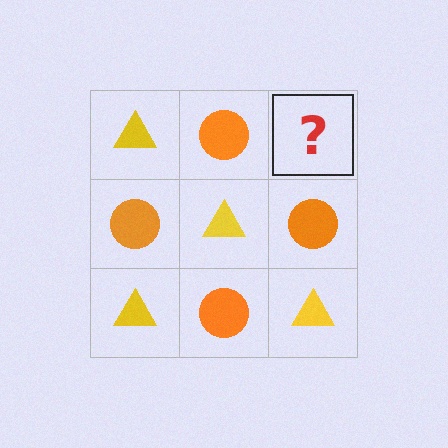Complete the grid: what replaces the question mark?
The question mark should be replaced with a yellow triangle.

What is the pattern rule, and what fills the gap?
The rule is that it alternates yellow triangle and orange circle in a checkerboard pattern. The gap should be filled with a yellow triangle.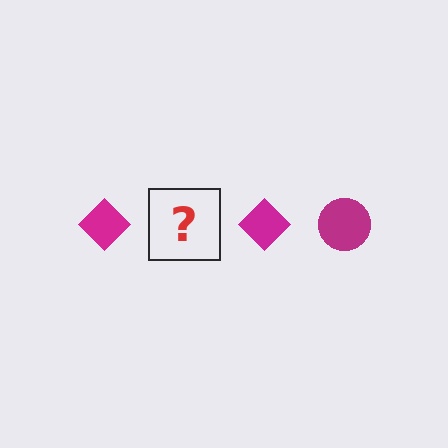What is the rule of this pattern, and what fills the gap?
The rule is that the pattern cycles through diamond, circle shapes in magenta. The gap should be filled with a magenta circle.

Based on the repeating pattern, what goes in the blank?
The blank should be a magenta circle.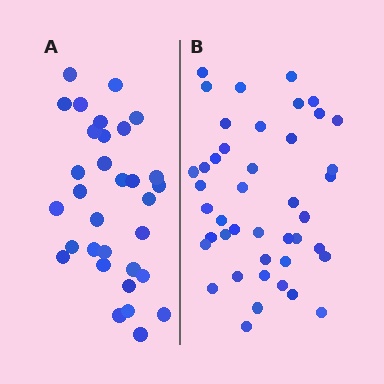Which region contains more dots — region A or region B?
Region B (the right region) has more dots.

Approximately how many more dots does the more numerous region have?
Region B has roughly 12 or so more dots than region A.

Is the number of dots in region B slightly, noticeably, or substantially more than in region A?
Region B has noticeably more, but not dramatically so. The ratio is roughly 1.3 to 1.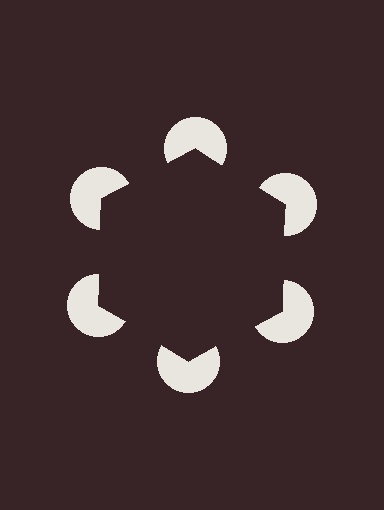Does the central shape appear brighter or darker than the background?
It typically appears slightly darker than the background, even though no actual brightness change is drawn.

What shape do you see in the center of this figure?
An illusory hexagon — its edges are inferred from the aligned wedge cuts in the pac-man discs, not physically drawn.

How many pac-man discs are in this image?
There are 6 — one at each vertex of the illusory hexagon.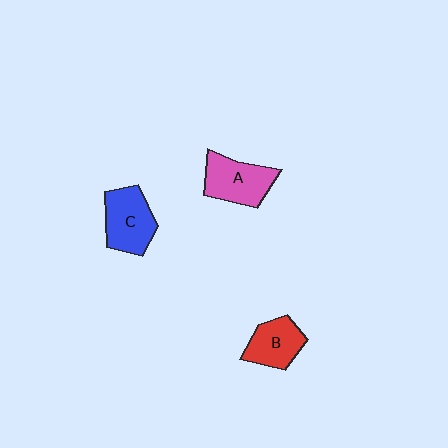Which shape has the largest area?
Shape A (pink).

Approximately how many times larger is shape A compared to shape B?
Approximately 1.2 times.